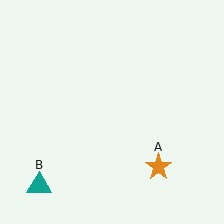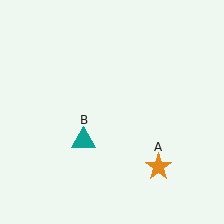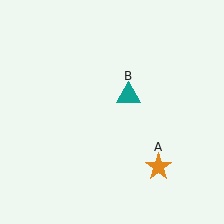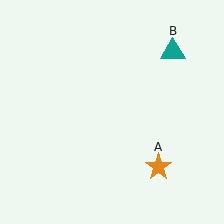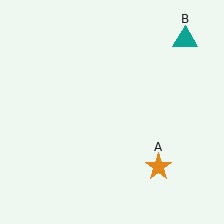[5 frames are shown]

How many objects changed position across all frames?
1 object changed position: teal triangle (object B).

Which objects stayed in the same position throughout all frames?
Orange star (object A) remained stationary.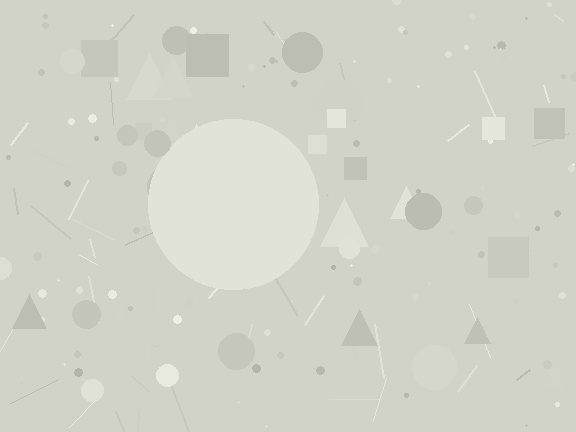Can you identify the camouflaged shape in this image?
The camouflaged shape is a circle.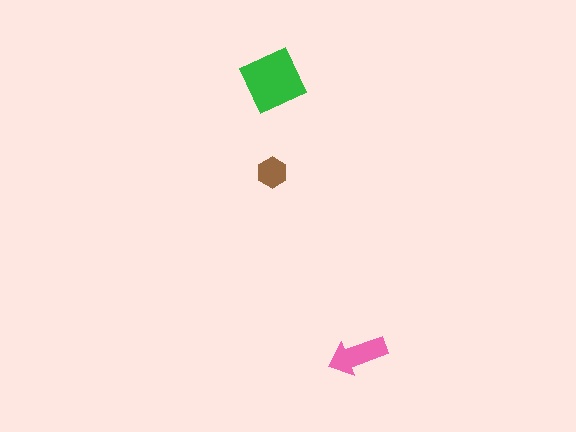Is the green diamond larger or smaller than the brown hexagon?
Larger.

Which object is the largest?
The green diamond.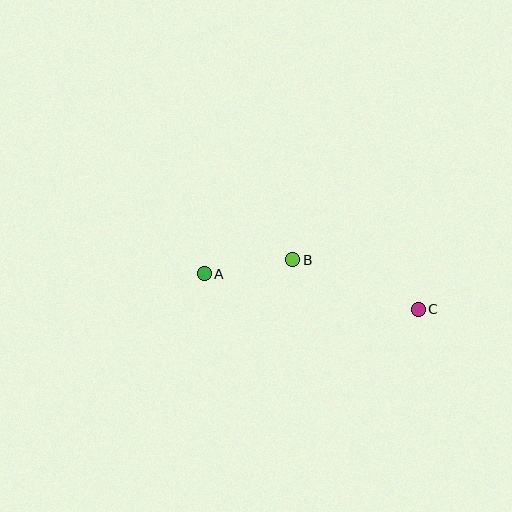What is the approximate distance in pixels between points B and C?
The distance between B and C is approximately 135 pixels.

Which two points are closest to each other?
Points A and B are closest to each other.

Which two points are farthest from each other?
Points A and C are farthest from each other.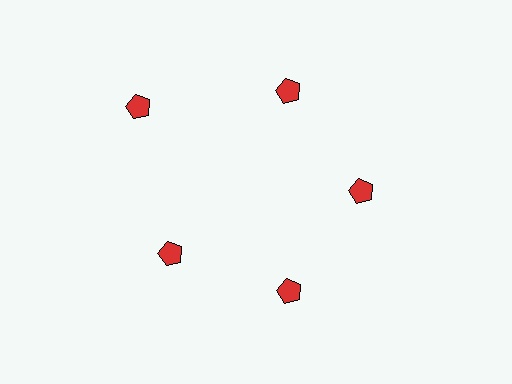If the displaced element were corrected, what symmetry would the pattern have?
It would have 5-fold rotational symmetry — the pattern would map onto itself every 72 degrees.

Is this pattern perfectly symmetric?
No. The 5 red pentagons are arranged in a ring, but one element near the 10 o'clock position is pushed outward from the center, breaking the 5-fold rotational symmetry.